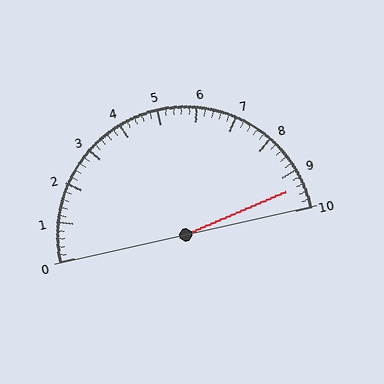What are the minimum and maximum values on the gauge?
The gauge ranges from 0 to 10.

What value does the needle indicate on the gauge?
The needle indicates approximately 9.4.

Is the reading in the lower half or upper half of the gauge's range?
The reading is in the upper half of the range (0 to 10).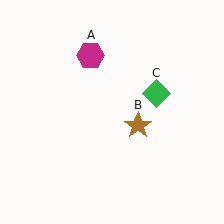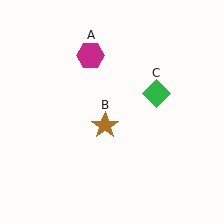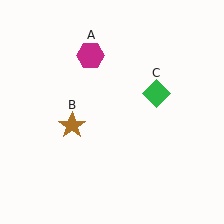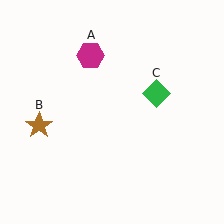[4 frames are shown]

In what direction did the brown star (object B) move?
The brown star (object B) moved left.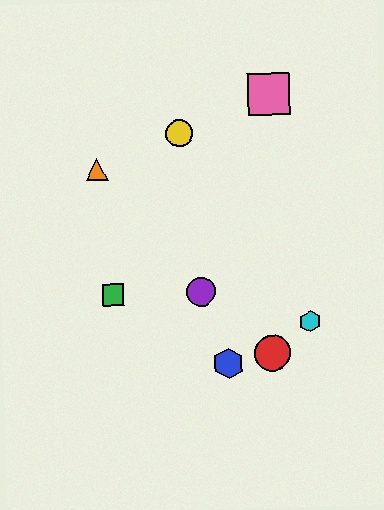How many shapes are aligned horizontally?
2 shapes (the green square, the purple circle) are aligned horizontally.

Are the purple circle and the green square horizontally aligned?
Yes, both are at y≈292.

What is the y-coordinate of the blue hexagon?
The blue hexagon is at y≈363.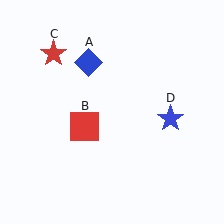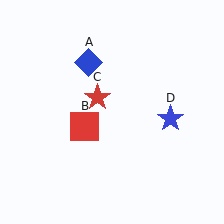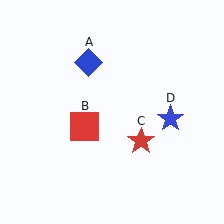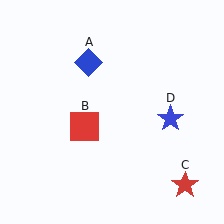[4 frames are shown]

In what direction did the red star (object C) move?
The red star (object C) moved down and to the right.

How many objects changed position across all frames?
1 object changed position: red star (object C).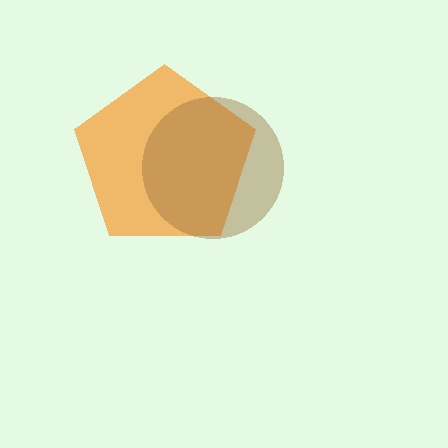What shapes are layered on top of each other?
The layered shapes are: an orange pentagon, a brown circle.